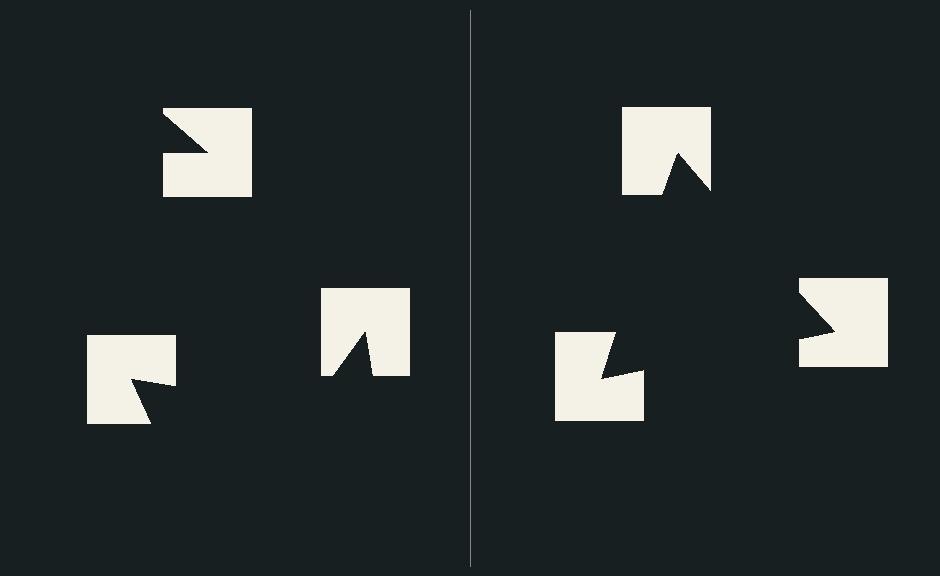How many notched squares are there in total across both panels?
6 — 3 on each side.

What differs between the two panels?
The notched squares are positioned identically on both sides; only the wedge orientations differ. On the right they align to a triangle; on the left they are misaligned.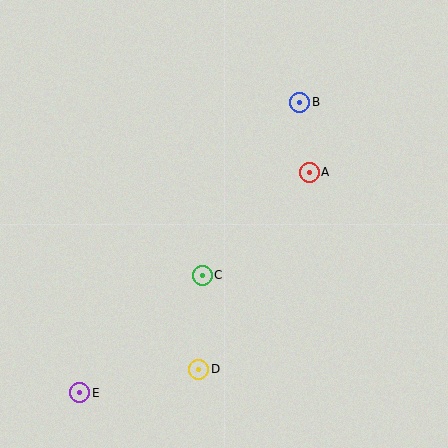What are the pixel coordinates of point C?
Point C is at (202, 275).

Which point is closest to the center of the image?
Point C at (202, 275) is closest to the center.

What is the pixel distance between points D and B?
The distance between D and B is 285 pixels.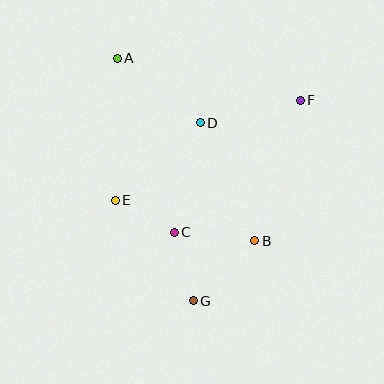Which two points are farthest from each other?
Points A and G are farthest from each other.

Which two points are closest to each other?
Points C and E are closest to each other.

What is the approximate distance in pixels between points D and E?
The distance between D and E is approximately 115 pixels.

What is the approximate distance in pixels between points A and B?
The distance between A and B is approximately 228 pixels.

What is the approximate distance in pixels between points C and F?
The distance between C and F is approximately 182 pixels.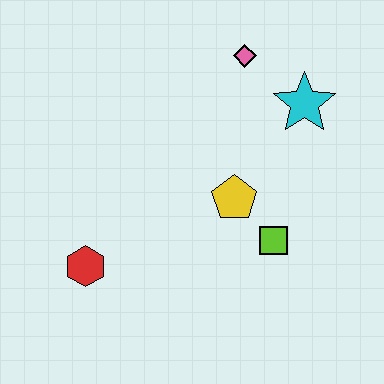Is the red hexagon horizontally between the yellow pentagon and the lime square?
No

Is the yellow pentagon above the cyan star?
No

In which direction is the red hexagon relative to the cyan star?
The red hexagon is to the left of the cyan star.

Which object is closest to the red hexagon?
The yellow pentagon is closest to the red hexagon.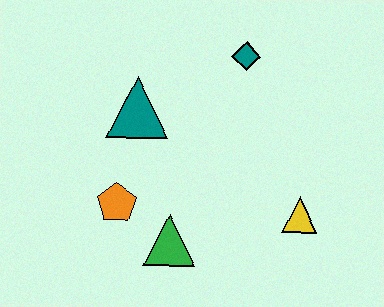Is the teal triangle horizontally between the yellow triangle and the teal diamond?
No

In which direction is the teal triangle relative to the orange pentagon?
The teal triangle is above the orange pentagon.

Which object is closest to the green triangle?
The orange pentagon is closest to the green triangle.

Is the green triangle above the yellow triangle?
No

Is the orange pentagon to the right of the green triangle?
No